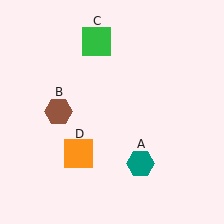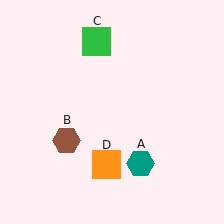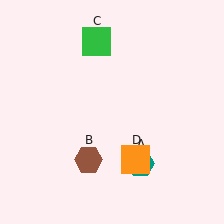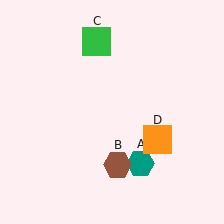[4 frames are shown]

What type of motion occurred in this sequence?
The brown hexagon (object B), orange square (object D) rotated counterclockwise around the center of the scene.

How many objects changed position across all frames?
2 objects changed position: brown hexagon (object B), orange square (object D).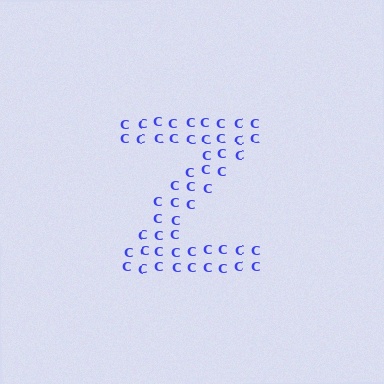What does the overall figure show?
The overall figure shows the letter Z.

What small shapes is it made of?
It is made of small letter C's.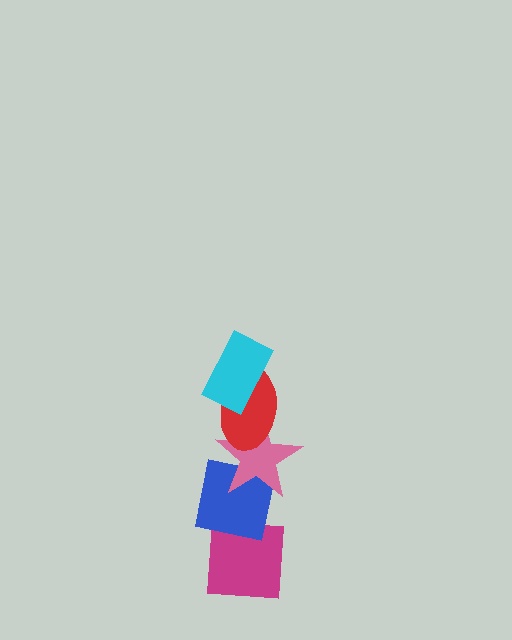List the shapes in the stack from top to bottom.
From top to bottom: the cyan rectangle, the red ellipse, the pink star, the blue square, the magenta square.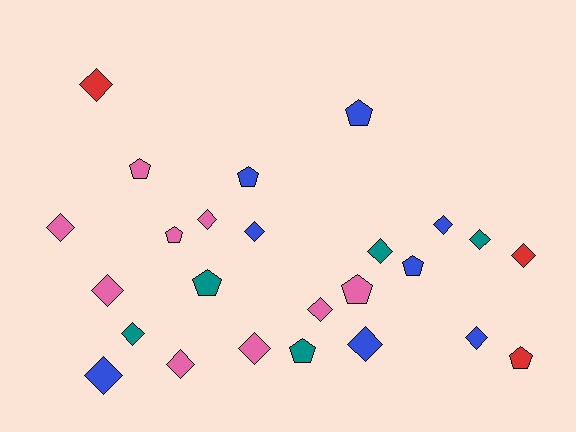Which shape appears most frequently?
Diamond, with 16 objects.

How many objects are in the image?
There are 25 objects.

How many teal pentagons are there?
There are 2 teal pentagons.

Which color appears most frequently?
Pink, with 9 objects.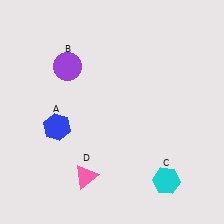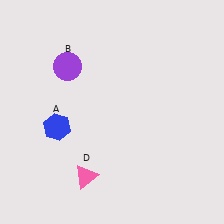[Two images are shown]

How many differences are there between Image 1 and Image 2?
There is 1 difference between the two images.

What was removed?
The cyan hexagon (C) was removed in Image 2.